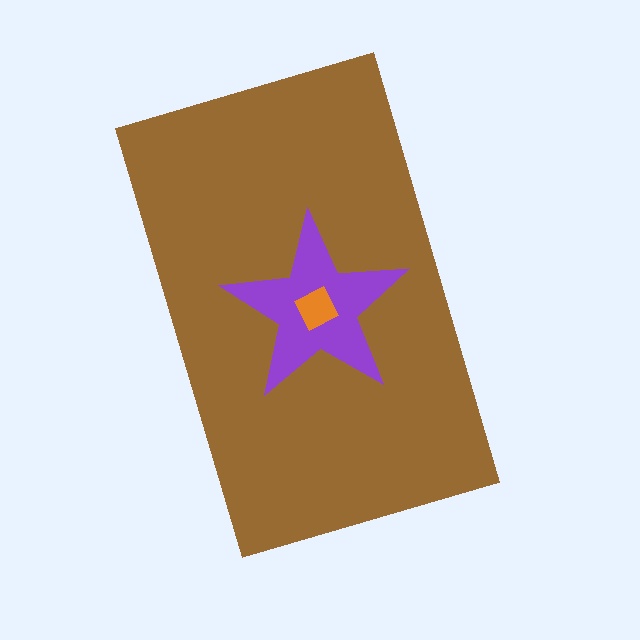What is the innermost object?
The orange square.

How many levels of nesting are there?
3.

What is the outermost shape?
The brown rectangle.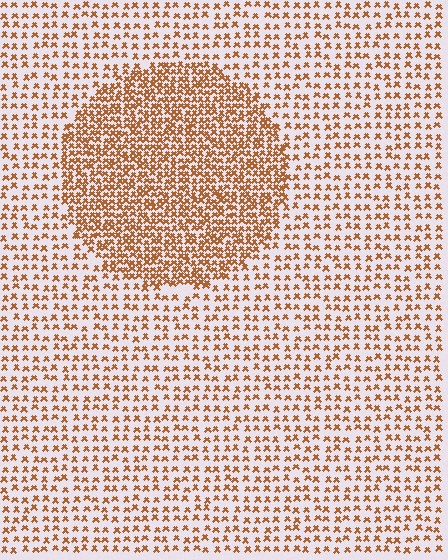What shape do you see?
I see a circle.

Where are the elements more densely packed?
The elements are more densely packed inside the circle boundary.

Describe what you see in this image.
The image contains small brown elements arranged at two different densities. A circle-shaped region is visible where the elements are more densely packed than the surrounding area.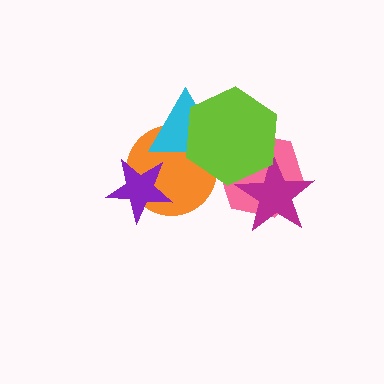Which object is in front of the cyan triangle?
The lime hexagon is in front of the cyan triangle.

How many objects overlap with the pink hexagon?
2 objects overlap with the pink hexagon.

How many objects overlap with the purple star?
1 object overlaps with the purple star.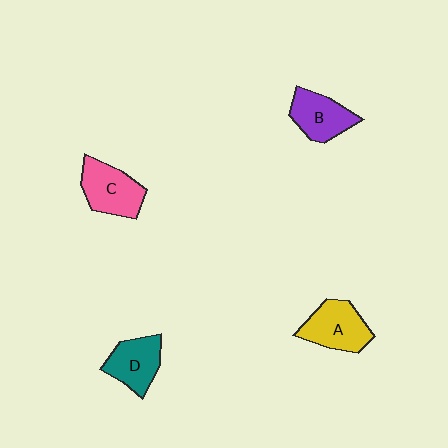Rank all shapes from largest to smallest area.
From largest to smallest: A (yellow), C (pink), B (purple), D (teal).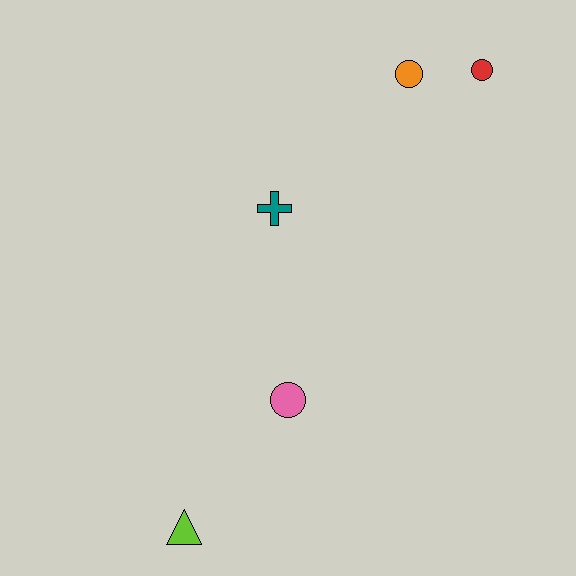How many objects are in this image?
There are 5 objects.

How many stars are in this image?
There are no stars.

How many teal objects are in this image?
There is 1 teal object.